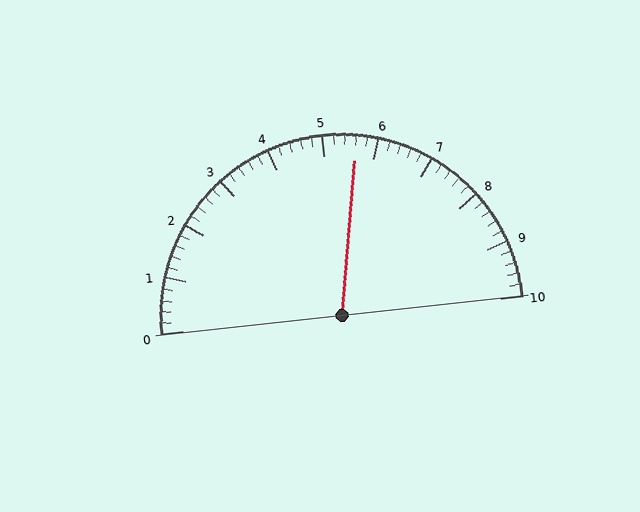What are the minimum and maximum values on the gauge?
The gauge ranges from 0 to 10.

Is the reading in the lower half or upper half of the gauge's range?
The reading is in the upper half of the range (0 to 10).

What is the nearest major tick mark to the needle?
The nearest major tick mark is 6.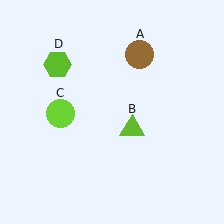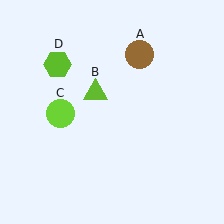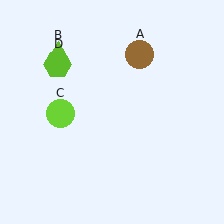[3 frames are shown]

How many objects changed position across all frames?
1 object changed position: lime triangle (object B).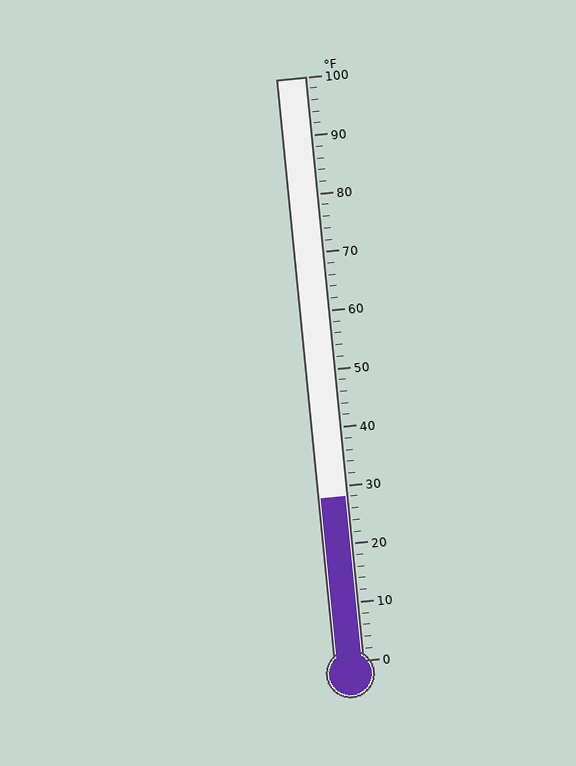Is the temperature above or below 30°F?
The temperature is below 30°F.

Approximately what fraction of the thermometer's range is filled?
The thermometer is filled to approximately 30% of its range.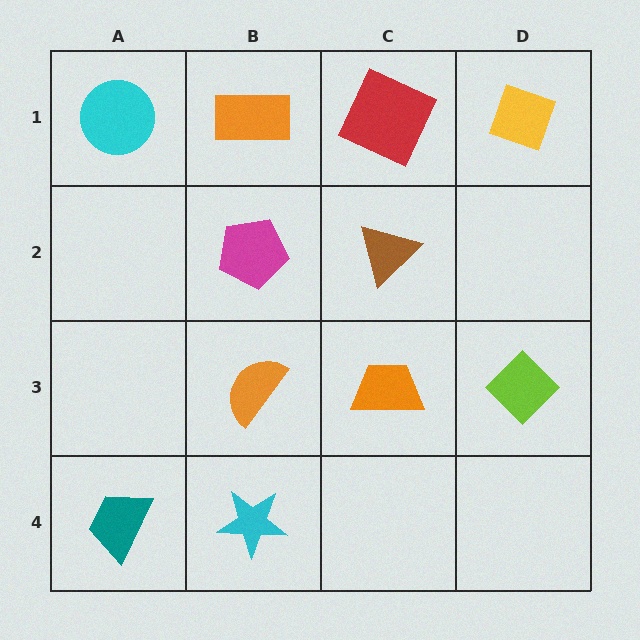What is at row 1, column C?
A red square.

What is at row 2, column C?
A brown triangle.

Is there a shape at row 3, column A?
No, that cell is empty.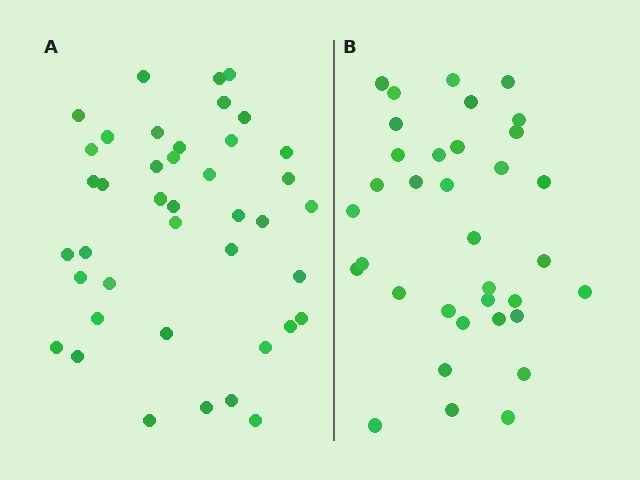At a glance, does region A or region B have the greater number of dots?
Region A (the left region) has more dots.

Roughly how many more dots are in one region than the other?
Region A has about 6 more dots than region B.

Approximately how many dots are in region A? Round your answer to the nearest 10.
About 40 dots. (The exact count is 41, which rounds to 40.)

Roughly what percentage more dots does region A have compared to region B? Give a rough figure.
About 15% more.